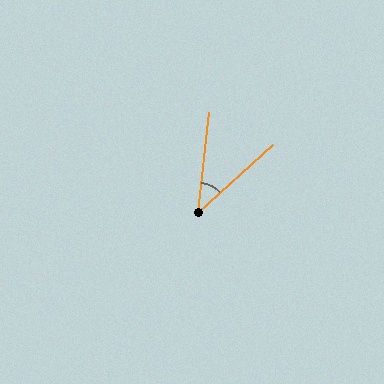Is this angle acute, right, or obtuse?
It is acute.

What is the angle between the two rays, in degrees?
Approximately 41 degrees.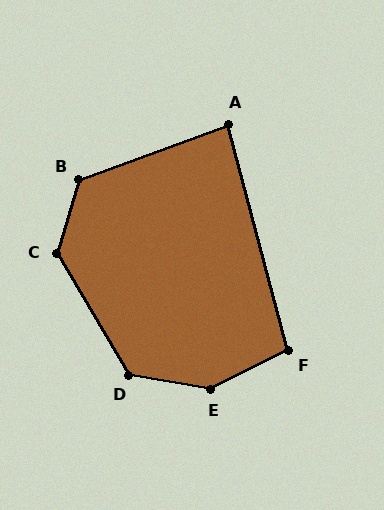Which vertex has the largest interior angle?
E, at approximately 144 degrees.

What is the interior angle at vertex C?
Approximately 132 degrees (obtuse).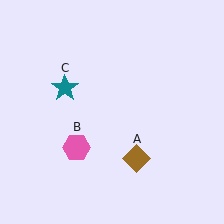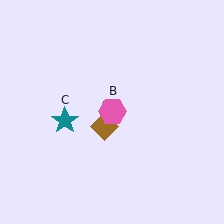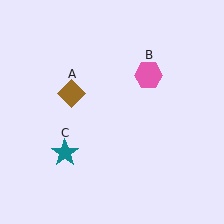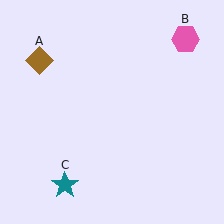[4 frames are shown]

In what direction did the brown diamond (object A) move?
The brown diamond (object A) moved up and to the left.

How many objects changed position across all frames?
3 objects changed position: brown diamond (object A), pink hexagon (object B), teal star (object C).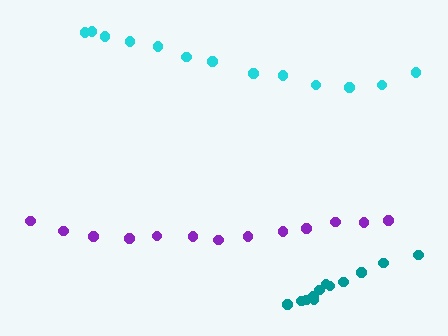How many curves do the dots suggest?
There are 3 distinct paths.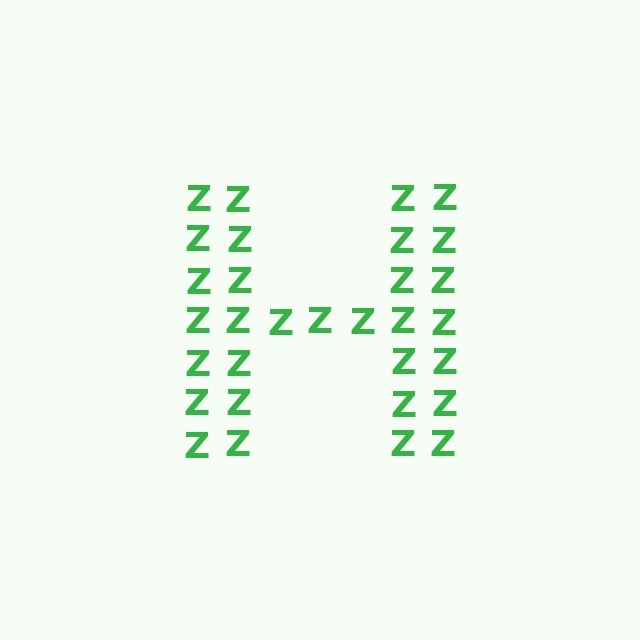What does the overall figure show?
The overall figure shows the letter H.